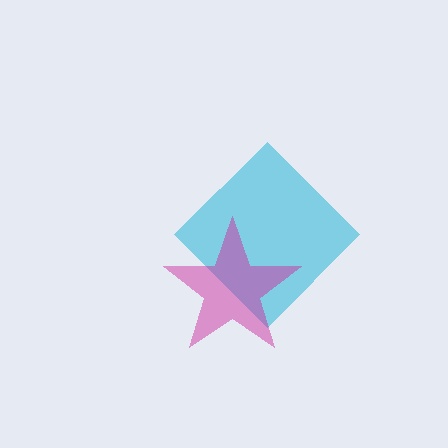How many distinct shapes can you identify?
There are 2 distinct shapes: a cyan diamond, a magenta star.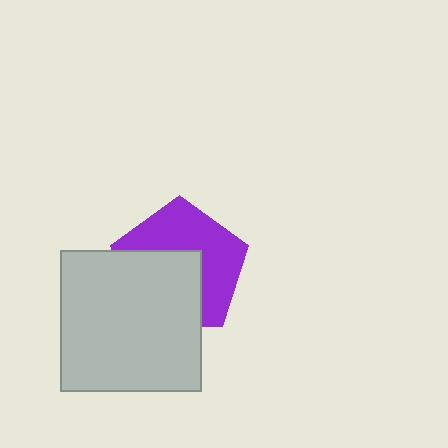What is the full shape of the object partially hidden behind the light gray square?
The partially hidden object is a purple pentagon.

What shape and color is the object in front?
The object in front is a light gray square.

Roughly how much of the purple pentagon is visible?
About half of it is visible (roughly 52%).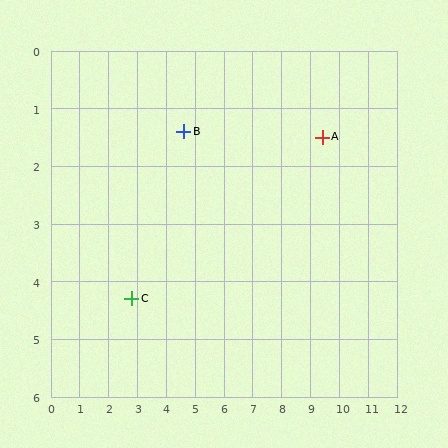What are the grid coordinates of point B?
Point B is at approximately (4.6, 1.4).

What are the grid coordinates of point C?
Point C is at approximately (2.8, 4.3).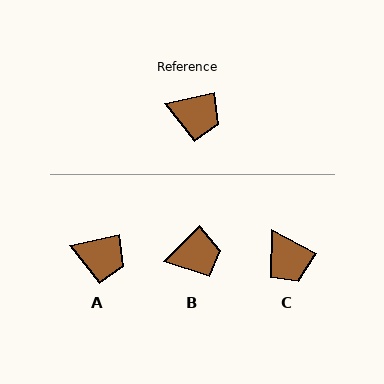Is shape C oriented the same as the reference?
No, it is off by about 41 degrees.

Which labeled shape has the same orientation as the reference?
A.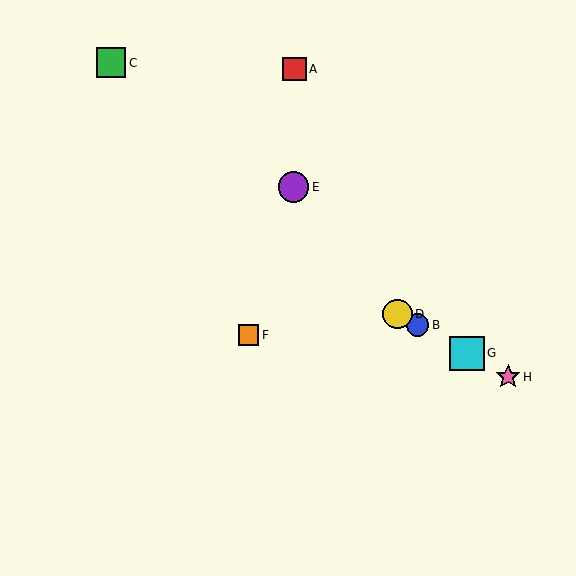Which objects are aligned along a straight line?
Objects B, D, G, H are aligned along a straight line.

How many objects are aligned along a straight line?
4 objects (B, D, G, H) are aligned along a straight line.